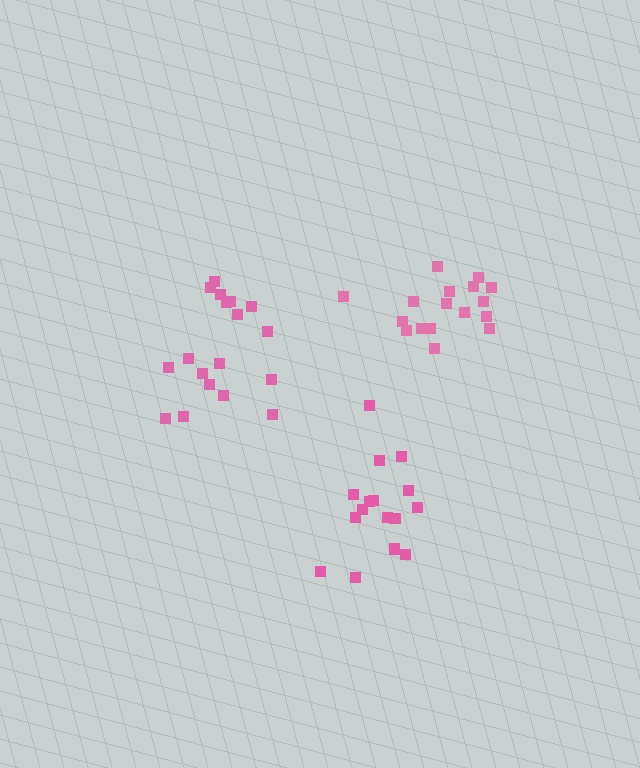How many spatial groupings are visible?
There are 3 spatial groupings.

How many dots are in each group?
Group 1: 18 dots, Group 2: 16 dots, Group 3: 17 dots (51 total).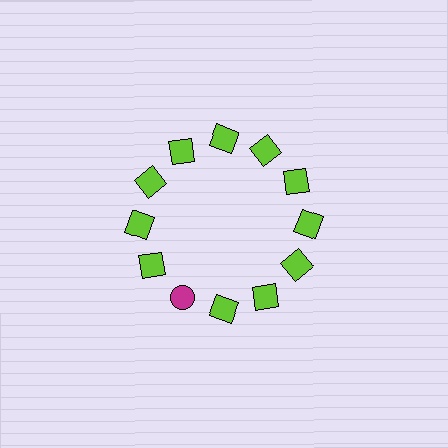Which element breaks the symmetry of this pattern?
The magenta circle at roughly the 7 o'clock position breaks the symmetry. All other shapes are lime squares.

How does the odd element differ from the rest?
It differs in both color (magenta instead of lime) and shape (circle instead of square).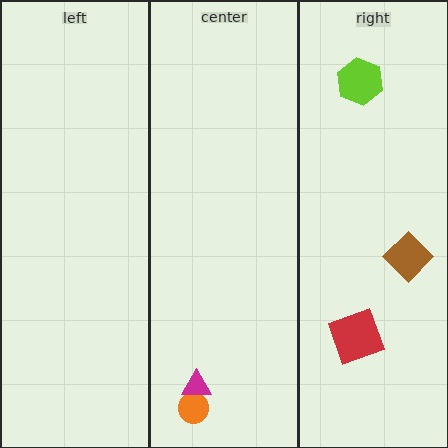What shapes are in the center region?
The orange circle, the magenta triangle.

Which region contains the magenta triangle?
The center region.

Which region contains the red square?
The right region.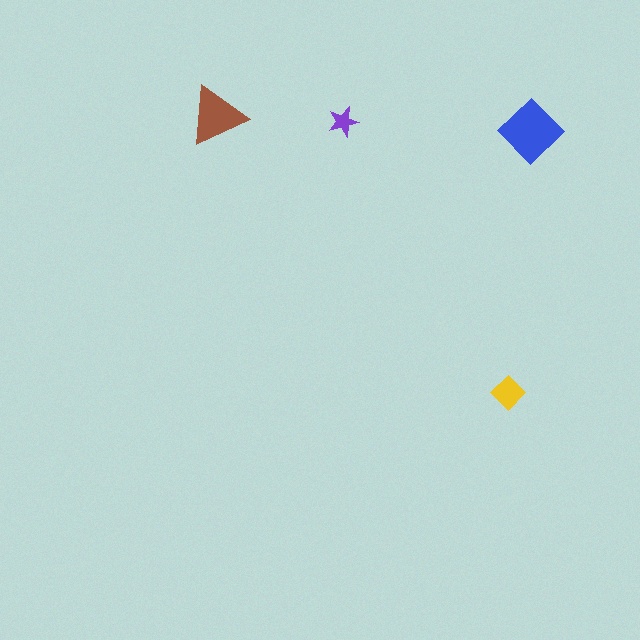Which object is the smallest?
The purple star.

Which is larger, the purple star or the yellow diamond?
The yellow diamond.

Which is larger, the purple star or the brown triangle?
The brown triangle.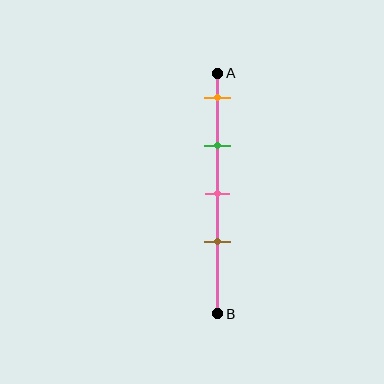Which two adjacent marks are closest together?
The pink and brown marks are the closest adjacent pair.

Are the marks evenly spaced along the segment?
Yes, the marks are approximately evenly spaced.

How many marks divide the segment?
There are 4 marks dividing the segment.